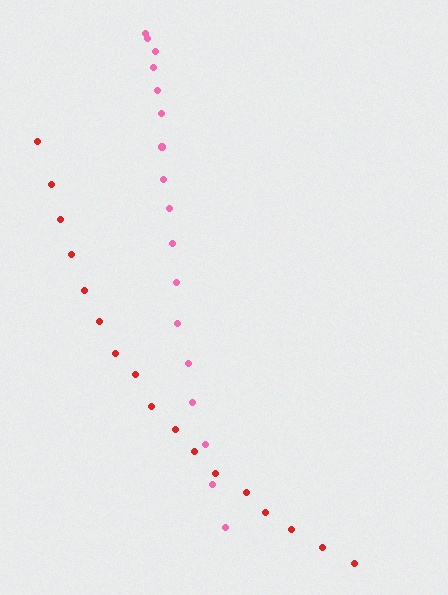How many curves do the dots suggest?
There are 2 distinct paths.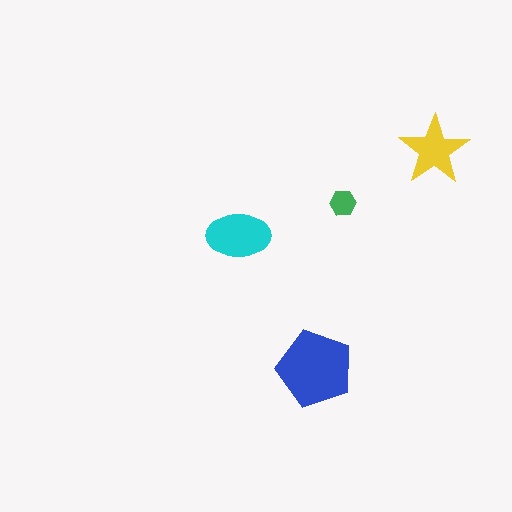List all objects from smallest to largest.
The green hexagon, the yellow star, the cyan ellipse, the blue pentagon.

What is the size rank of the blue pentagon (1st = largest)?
1st.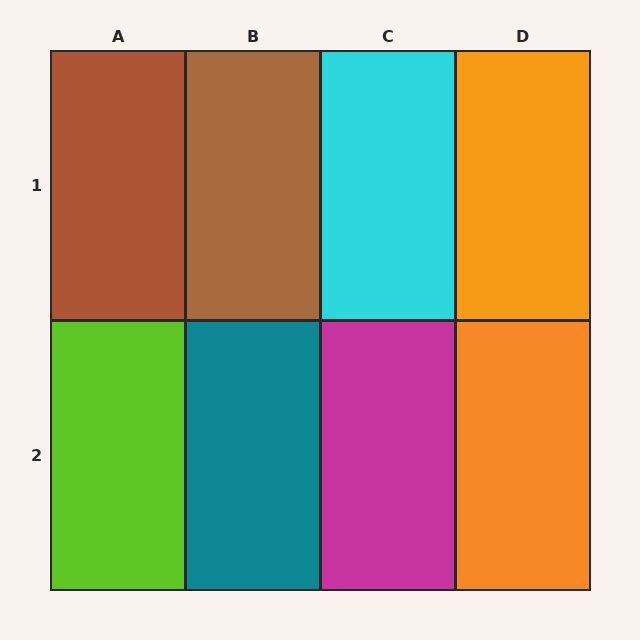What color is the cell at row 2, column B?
Teal.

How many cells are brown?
2 cells are brown.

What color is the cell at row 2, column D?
Orange.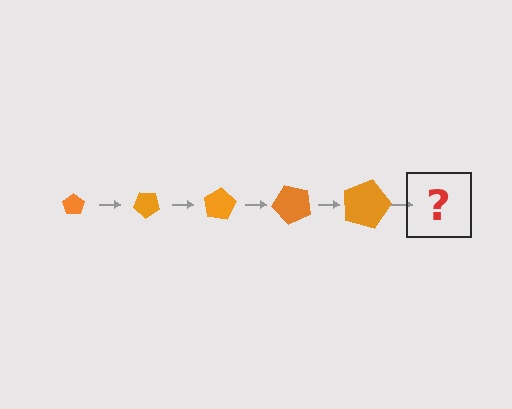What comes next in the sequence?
The next element should be a pentagon, larger than the previous one and rotated 200 degrees from the start.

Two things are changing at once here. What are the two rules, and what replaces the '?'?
The two rules are that the pentagon grows larger each step and it rotates 40 degrees each step. The '?' should be a pentagon, larger than the previous one and rotated 200 degrees from the start.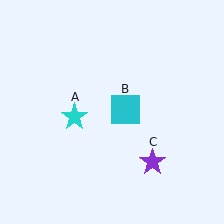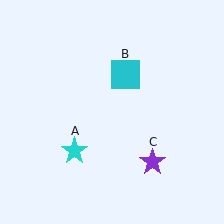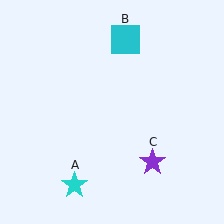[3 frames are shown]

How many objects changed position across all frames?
2 objects changed position: cyan star (object A), cyan square (object B).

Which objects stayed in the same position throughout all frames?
Purple star (object C) remained stationary.